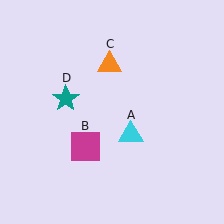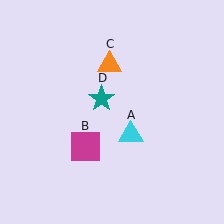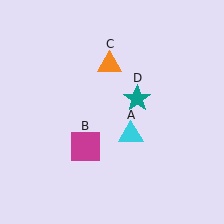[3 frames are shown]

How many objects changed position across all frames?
1 object changed position: teal star (object D).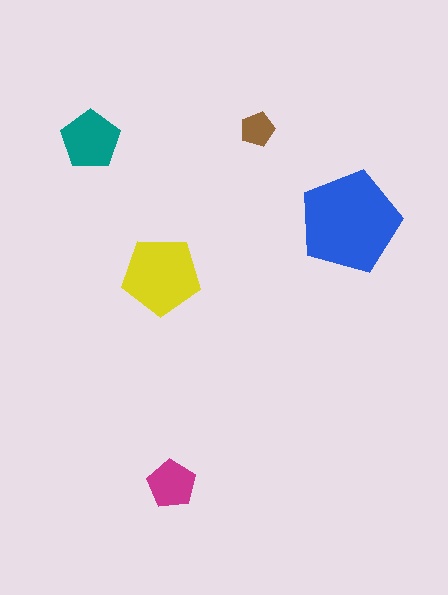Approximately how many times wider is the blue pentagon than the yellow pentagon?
About 1.5 times wider.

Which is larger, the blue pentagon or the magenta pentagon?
The blue one.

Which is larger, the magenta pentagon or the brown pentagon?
The magenta one.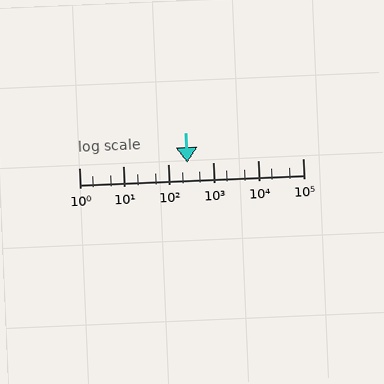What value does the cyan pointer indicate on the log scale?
The pointer indicates approximately 270.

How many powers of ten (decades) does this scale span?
The scale spans 5 decades, from 1 to 100000.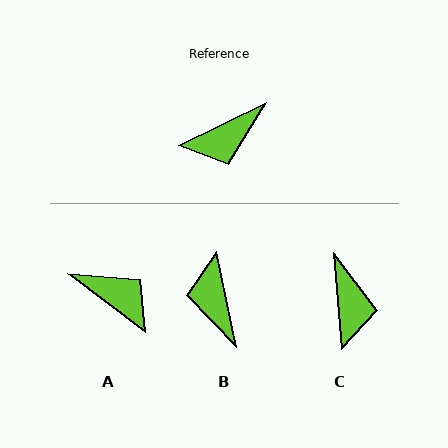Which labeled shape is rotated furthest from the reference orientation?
A, about 117 degrees away.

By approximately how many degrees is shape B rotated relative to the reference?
Approximately 105 degrees clockwise.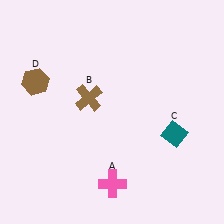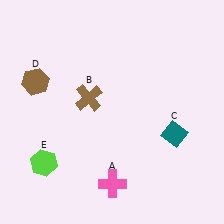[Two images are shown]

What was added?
A lime hexagon (E) was added in Image 2.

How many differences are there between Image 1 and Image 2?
There is 1 difference between the two images.